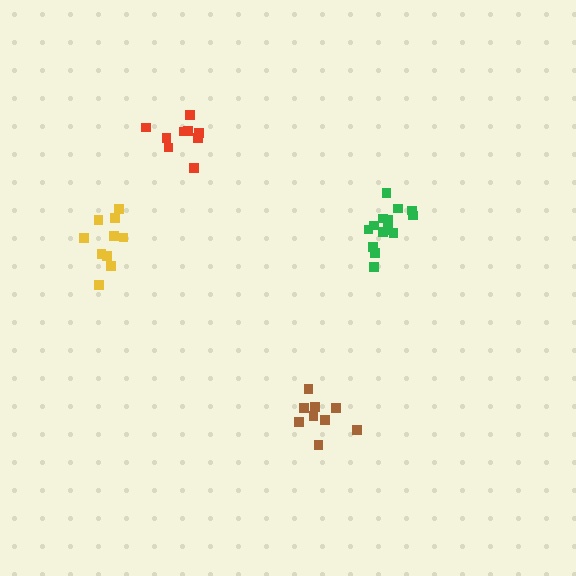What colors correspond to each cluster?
The clusters are colored: green, red, brown, yellow.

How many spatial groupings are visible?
There are 4 spatial groupings.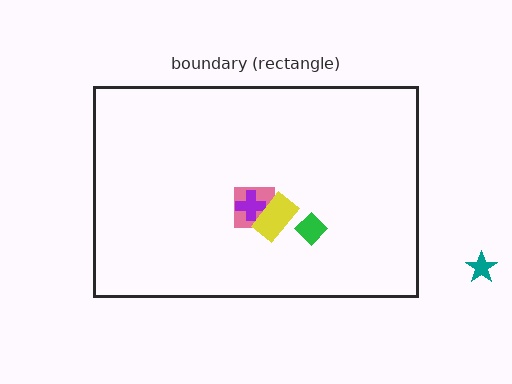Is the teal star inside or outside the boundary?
Outside.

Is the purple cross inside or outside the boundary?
Inside.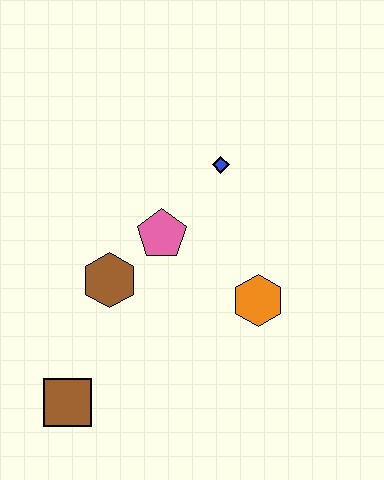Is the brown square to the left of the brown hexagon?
Yes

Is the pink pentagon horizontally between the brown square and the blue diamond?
Yes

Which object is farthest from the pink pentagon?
The brown square is farthest from the pink pentagon.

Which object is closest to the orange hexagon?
The pink pentagon is closest to the orange hexagon.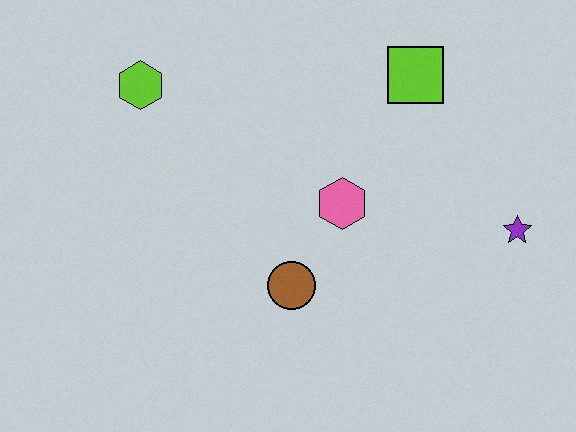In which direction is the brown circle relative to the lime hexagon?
The brown circle is below the lime hexagon.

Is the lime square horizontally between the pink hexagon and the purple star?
Yes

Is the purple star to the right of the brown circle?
Yes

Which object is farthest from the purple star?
The lime hexagon is farthest from the purple star.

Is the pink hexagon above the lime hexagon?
No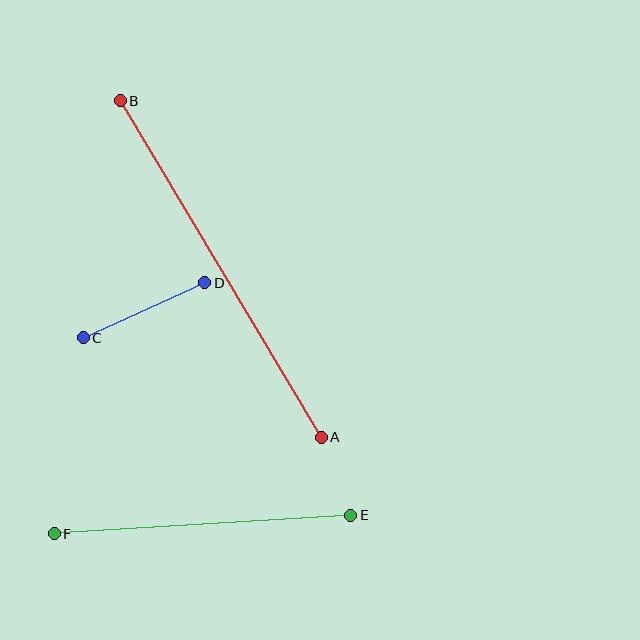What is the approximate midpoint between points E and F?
The midpoint is at approximately (202, 524) pixels.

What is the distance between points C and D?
The distance is approximately 133 pixels.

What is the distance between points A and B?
The distance is approximately 392 pixels.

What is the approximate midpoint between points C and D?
The midpoint is at approximately (144, 310) pixels.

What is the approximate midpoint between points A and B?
The midpoint is at approximately (221, 269) pixels.